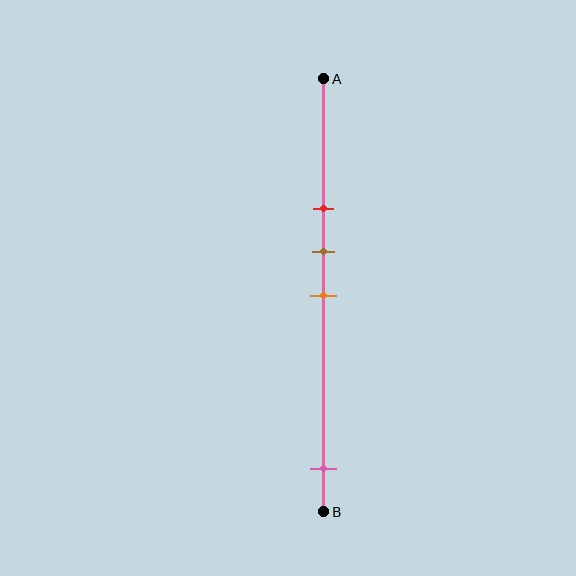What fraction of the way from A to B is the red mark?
The red mark is approximately 30% (0.3) of the way from A to B.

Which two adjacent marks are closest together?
The brown and orange marks are the closest adjacent pair.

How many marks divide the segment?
There are 4 marks dividing the segment.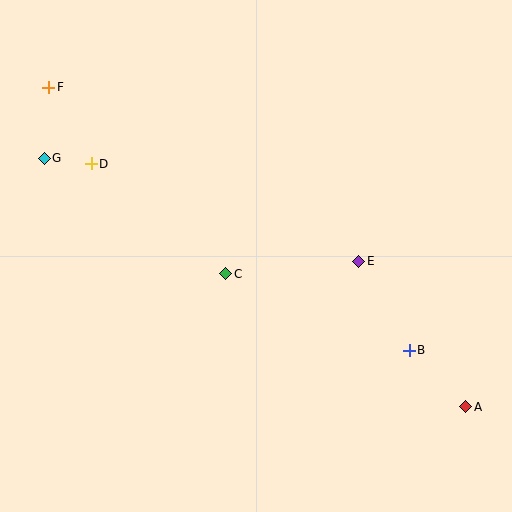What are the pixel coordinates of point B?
Point B is at (409, 350).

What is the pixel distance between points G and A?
The distance between G and A is 489 pixels.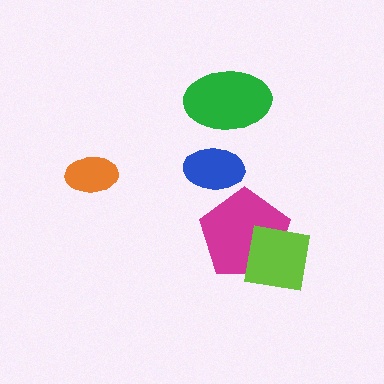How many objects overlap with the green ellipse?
0 objects overlap with the green ellipse.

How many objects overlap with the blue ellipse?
0 objects overlap with the blue ellipse.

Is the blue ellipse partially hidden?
No, no other shape covers it.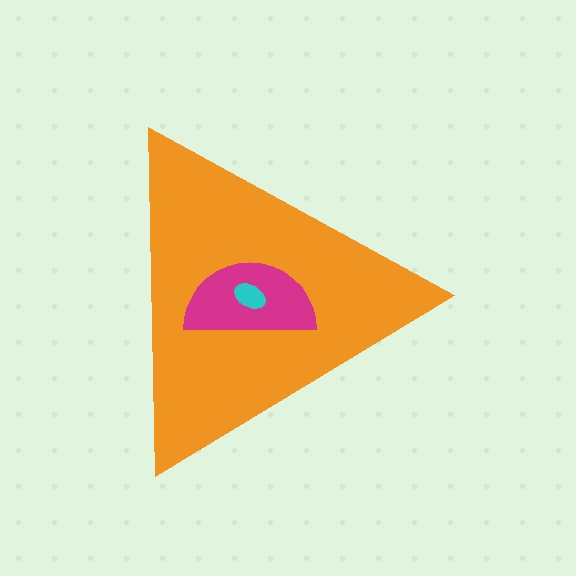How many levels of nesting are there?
3.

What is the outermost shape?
The orange triangle.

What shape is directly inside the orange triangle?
The magenta semicircle.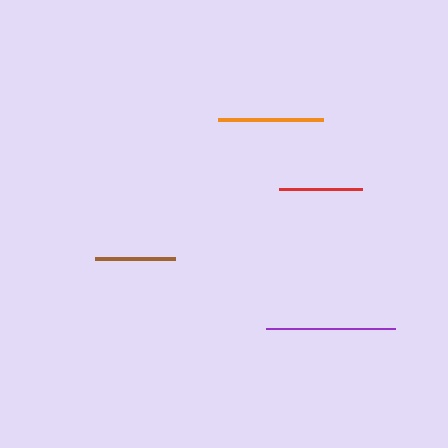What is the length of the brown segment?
The brown segment is approximately 80 pixels long.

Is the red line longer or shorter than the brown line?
The red line is longer than the brown line.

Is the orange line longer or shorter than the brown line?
The orange line is longer than the brown line.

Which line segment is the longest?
The purple line is the longest at approximately 129 pixels.